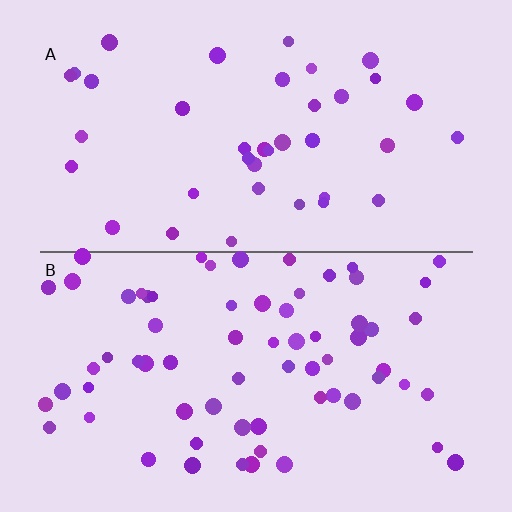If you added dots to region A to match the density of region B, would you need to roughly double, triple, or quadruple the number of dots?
Approximately double.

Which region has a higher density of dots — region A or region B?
B (the bottom).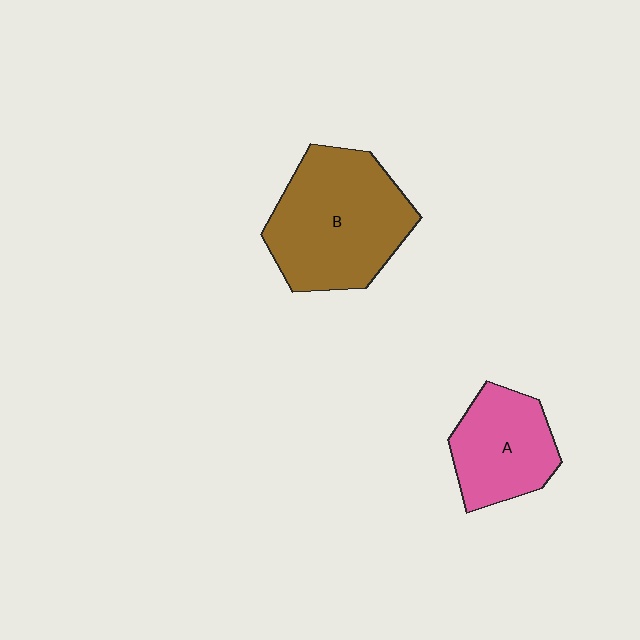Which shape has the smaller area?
Shape A (pink).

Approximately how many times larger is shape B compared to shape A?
Approximately 1.6 times.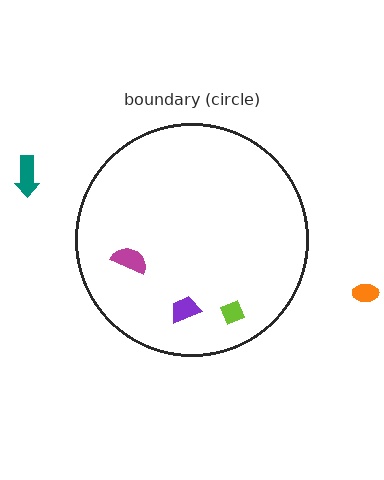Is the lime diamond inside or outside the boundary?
Inside.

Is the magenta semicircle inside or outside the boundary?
Inside.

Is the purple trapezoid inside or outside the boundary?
Inside.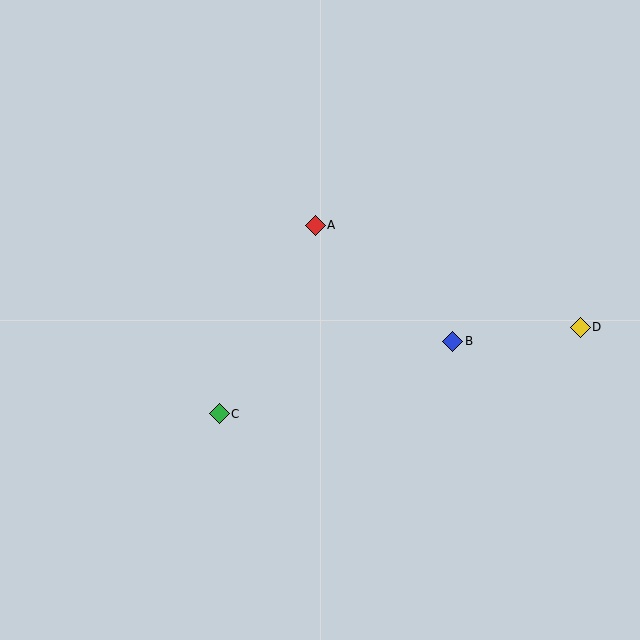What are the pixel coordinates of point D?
Point D is at (580, 327).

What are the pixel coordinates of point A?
Point A is at (315, 225).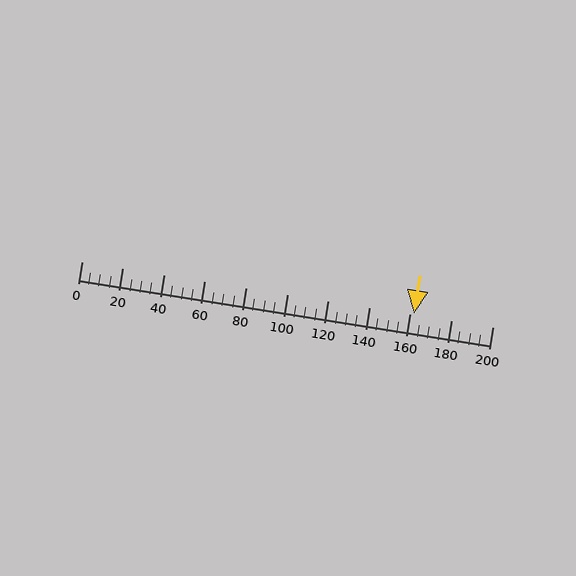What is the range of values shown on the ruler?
The ruler shows values from 0 to 200.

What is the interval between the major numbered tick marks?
The major tick marks are spaced 20 units apart.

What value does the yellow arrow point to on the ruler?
The yellow arrow points to approximately 162.